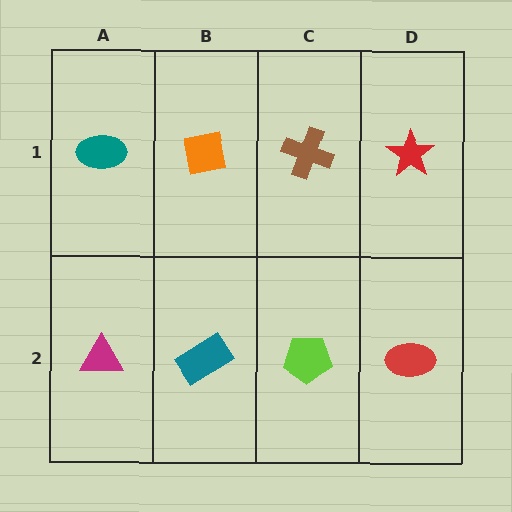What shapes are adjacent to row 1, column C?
A lime pentagon (row 2, column C), an orange square (row 1, column B), a red star (row 1, column D).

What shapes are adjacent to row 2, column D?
A red star (row 1, column D), a lime pentagon (row 2, column C).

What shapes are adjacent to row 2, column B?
An orange square (row 1, column B), a magenta triangle (row 2, column A), a lime pentagon (row 2, column C).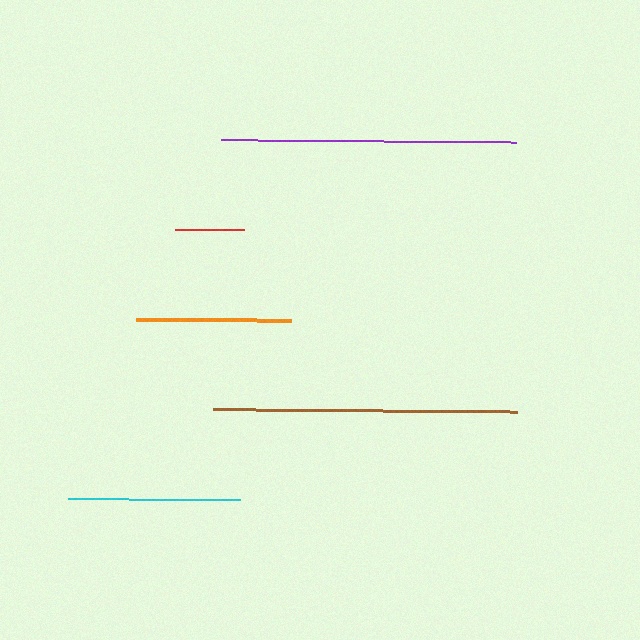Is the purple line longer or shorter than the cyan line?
The purple line is longer than the cyan line.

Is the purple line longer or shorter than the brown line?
The brown line is longer than the purple line.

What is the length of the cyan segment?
The cyan segment is approximately 172 pixels long.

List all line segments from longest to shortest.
From longest to shortest: brown, purple, cyan, orange, red.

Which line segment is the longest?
The brown line is the longest at approximately 304 pixels.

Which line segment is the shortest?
The red line is the shortest at approximately 69 pixels.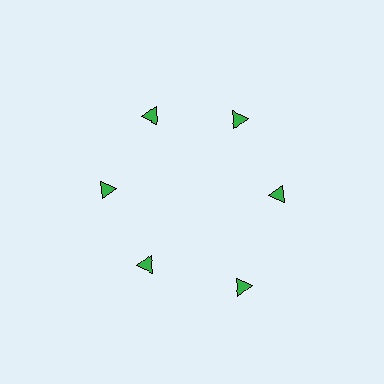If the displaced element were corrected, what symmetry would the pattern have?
It would have 6-fold rotational symmetry — the pattern would map onto itself every 60 degrees.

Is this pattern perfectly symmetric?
No. The 6 green triangles are arranged in a ring, but one element near the 5 o'clock position is pushed outward from the center, breaking the 6-fold rotational symmetry.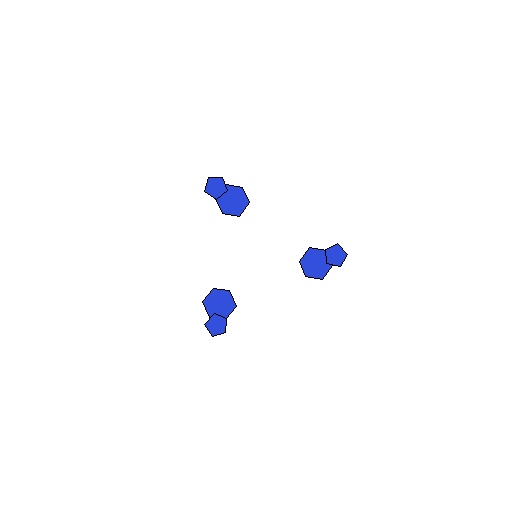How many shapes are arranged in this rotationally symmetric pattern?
There are 6 shapes, arranged in 3 groups of 2.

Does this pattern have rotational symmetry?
Yes, this pattern has 3-fold rotational symmetry. It looks the same after rotating 120 degrees around the center.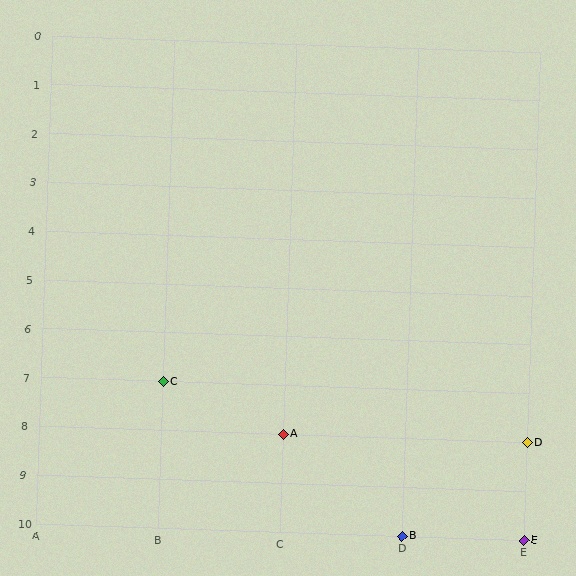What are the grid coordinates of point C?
Point C is at grid coordinates (B, 7).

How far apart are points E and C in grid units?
Points E and C are 3 columns and 3 rows apart (about 4.2 grid units diagonally).